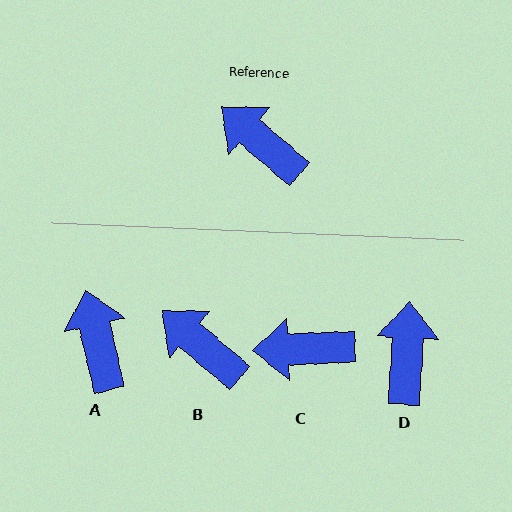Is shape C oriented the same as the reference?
No, it is off by about 43 degrees.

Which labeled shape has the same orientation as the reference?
B.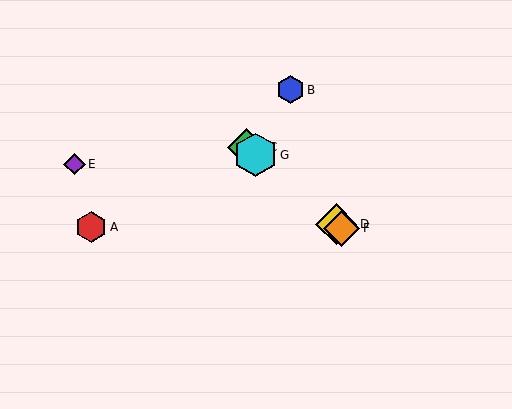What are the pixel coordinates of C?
Object C is at (247, 147).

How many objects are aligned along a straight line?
4 objects (C, D, F, G) are aligned along a straight line.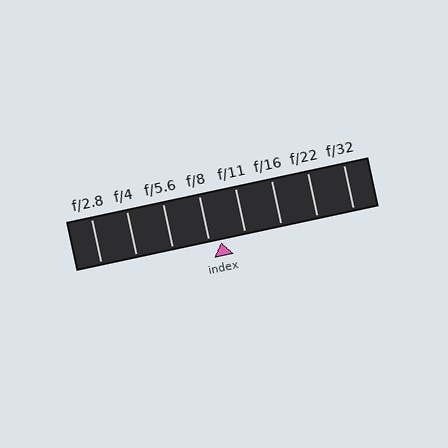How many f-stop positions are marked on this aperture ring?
There are 8 f-stop positions marked.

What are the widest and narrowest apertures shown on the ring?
The widest aperture shown is f/2.8 and the narrowest is f/32.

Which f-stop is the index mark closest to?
The index mark is closest to f/8.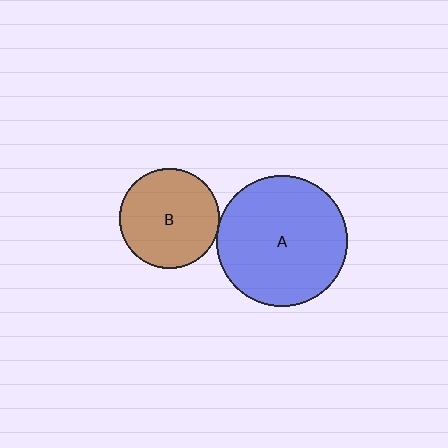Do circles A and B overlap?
Yes.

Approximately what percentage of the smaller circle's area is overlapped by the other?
Approximately 5%.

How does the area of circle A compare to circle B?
Approximately 1.7 times.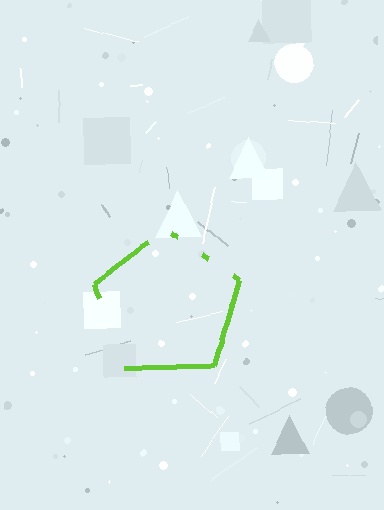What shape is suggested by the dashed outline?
The dashed outline suggests a pentagon.